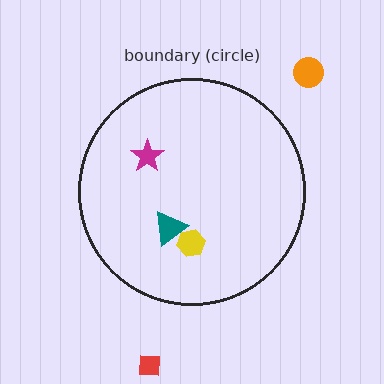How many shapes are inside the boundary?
3 inside, 2 outside.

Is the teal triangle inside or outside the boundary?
Inside.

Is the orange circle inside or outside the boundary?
Outside.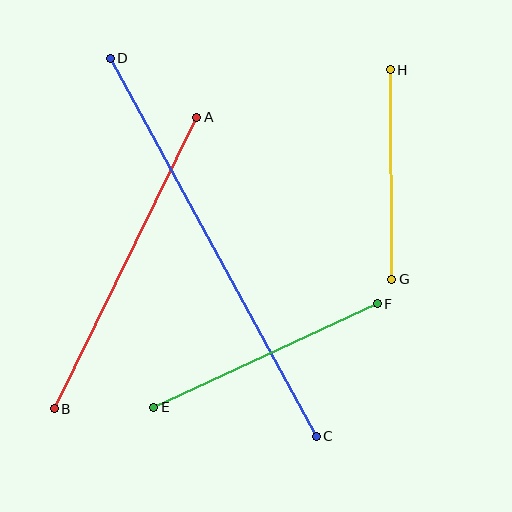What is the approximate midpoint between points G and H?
The midpoint is at approximately (391, 174) pixels.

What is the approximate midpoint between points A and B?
The midpoint is at approximately (125, 263) pixels.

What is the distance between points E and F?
The distance is approximately 246 pixels.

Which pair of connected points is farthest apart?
Points C and D are farthest apart.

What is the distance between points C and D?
The distance is approximately 430 pixels.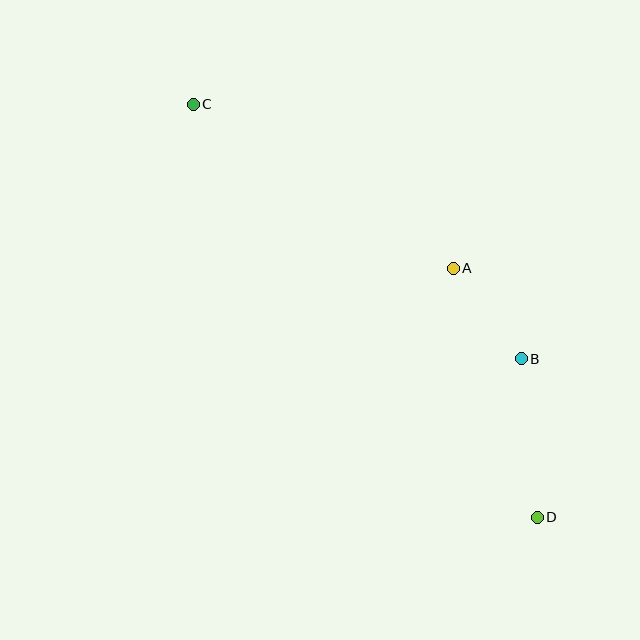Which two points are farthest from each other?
Points C and D are farthest from each other.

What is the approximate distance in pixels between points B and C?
The distance between B and C is approximately 415 pixels.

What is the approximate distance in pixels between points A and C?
The distance between A and C is approximately 307 pixels.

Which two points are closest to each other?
Points A and B are closest to each other.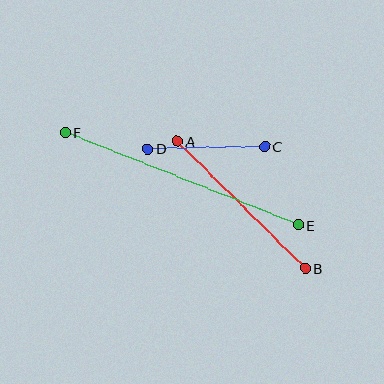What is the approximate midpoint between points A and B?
The midpoint is at approximately (241, 205) pixels.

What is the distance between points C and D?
The distance is approximately 116 pixels.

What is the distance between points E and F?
The distance is approximately 251 pixels.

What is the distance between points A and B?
The distance is approximately 180 pixels.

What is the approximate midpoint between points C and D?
The midpoint is at approximately (207, 148) pixels.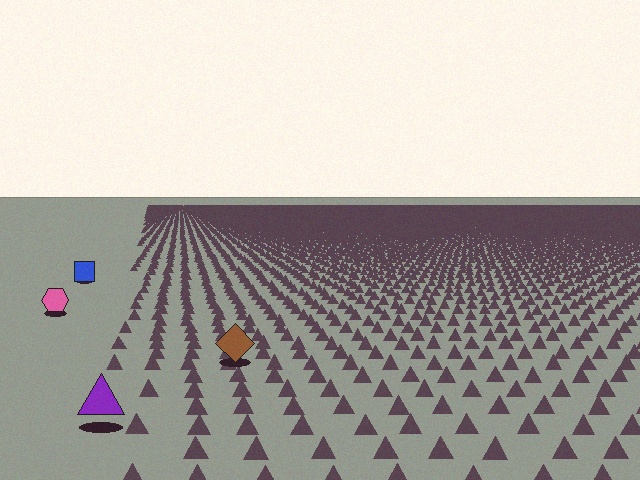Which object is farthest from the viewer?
The blue square is farthest from the viewer. It appears smaller and the ground texture around it is denser.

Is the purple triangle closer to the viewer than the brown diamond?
Yes. The purple triangle is closer — you can tell from the texture gradient: the ground texture is coarser near it.